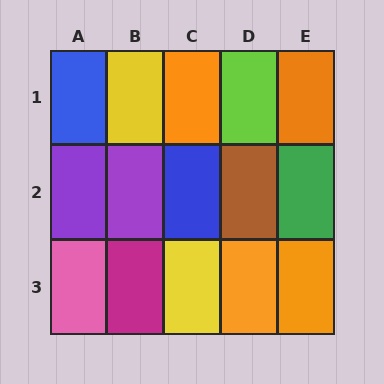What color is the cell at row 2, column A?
Purple.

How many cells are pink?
1 cell is pink.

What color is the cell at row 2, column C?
Blue.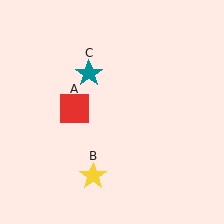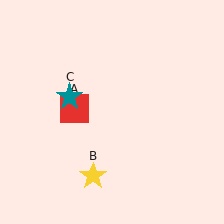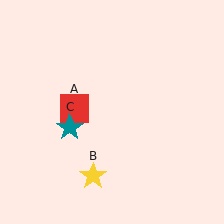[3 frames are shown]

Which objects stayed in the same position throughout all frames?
Red square (object A) and yellow star (object B) remained stationary.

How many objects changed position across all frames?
1 object changed position: teal star (object C).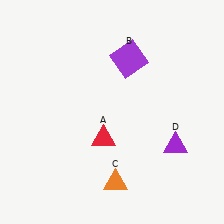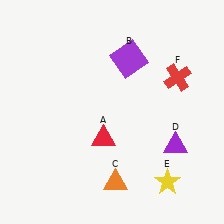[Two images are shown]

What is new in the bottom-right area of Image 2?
A yellow star (E) was added in the bottom-right area of Image 2.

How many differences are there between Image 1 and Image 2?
There are 2 differences between the two images.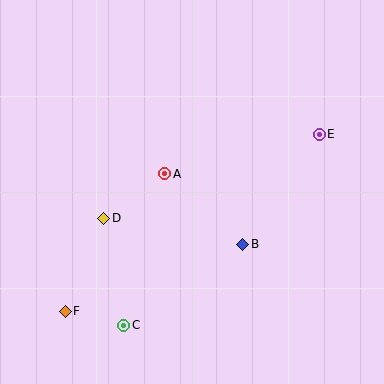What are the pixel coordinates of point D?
Point D is at (104, 218).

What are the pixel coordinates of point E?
Point E is at (319, 134).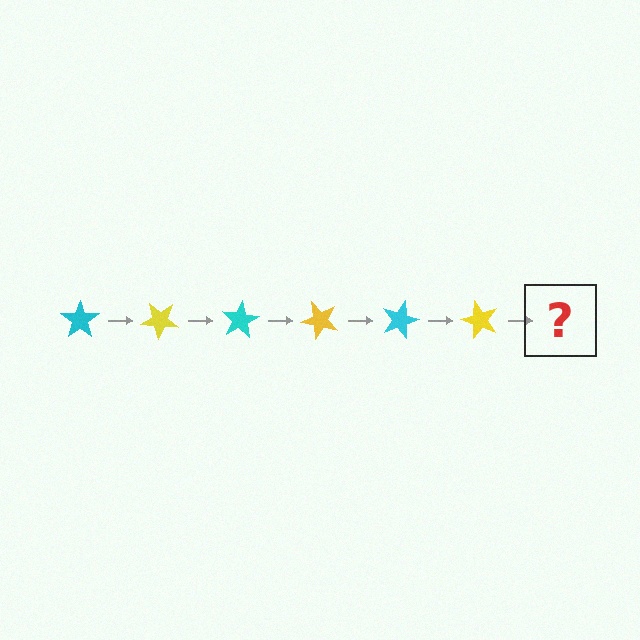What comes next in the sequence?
The next element should be a cyan star, rotated 240 degrees from the start.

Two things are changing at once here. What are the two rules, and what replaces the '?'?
The two rules are that it rotates 40 degrees each step and the color cycles through cyan and yellow. The '?' should be a cyan star, rotated 240 degrees from the start.